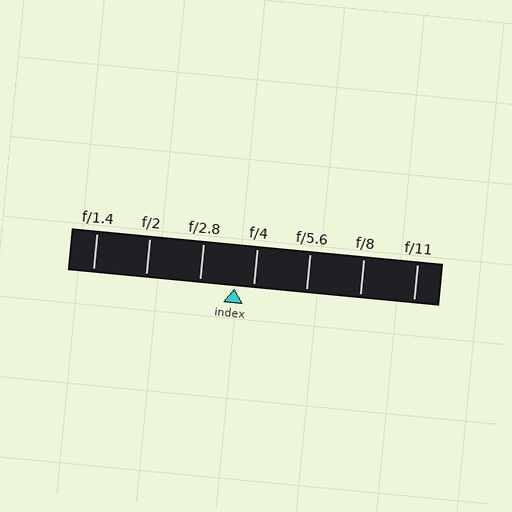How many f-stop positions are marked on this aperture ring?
There are 7 f-stop positions marked.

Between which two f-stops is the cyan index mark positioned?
The index mark is between f/2.8 and f/4.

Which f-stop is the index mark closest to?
The index mark is closest to f/4.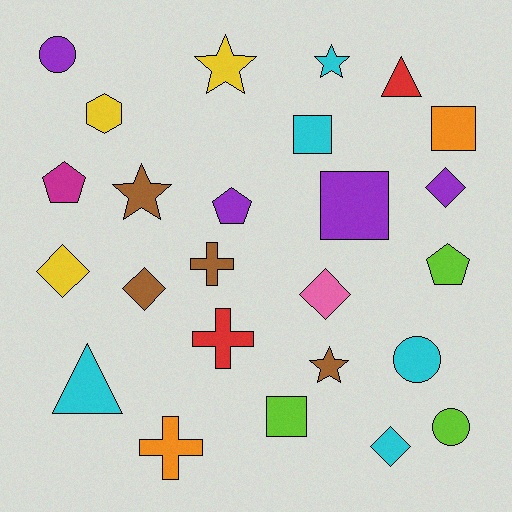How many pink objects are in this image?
There is 1 pink object.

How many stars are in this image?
There are 4 stars.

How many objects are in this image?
There are 25 objects.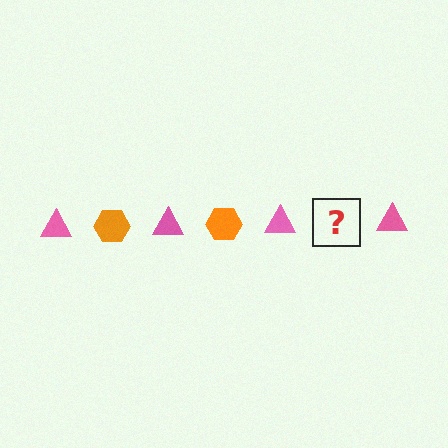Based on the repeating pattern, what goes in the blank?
The blank should be an orange hexagon.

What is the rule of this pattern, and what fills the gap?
The rule is that the pattern alternates between pink triangle and orange hexagon. The gap should be filled with an orange hexagon.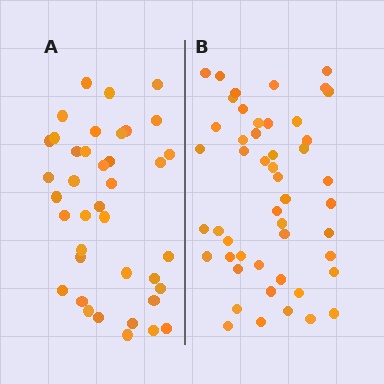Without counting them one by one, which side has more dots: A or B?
Region B (the right region) has more dots.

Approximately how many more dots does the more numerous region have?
Region B has roughly 10 or so more dots than region A.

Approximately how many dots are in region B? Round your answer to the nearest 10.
About 50 dots. (The exact count is 49, which rounds to 50.)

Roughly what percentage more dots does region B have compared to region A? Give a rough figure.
About 25% more.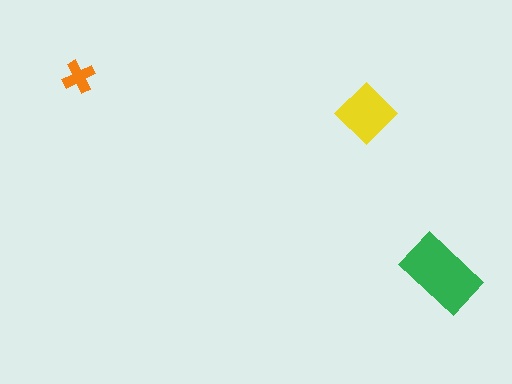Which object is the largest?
The green rectangle.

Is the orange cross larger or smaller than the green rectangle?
Smaller.